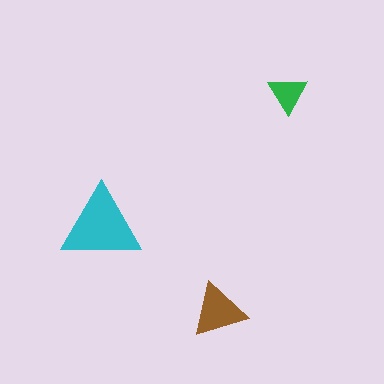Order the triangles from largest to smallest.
the cyan one, the brown one, the green one.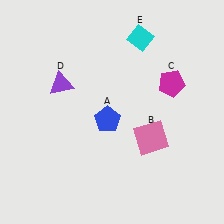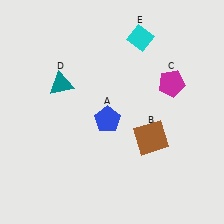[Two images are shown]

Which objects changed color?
B changed from pink to brown. D changed from purple to teal.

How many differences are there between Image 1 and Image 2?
There are 2 differences between the two images.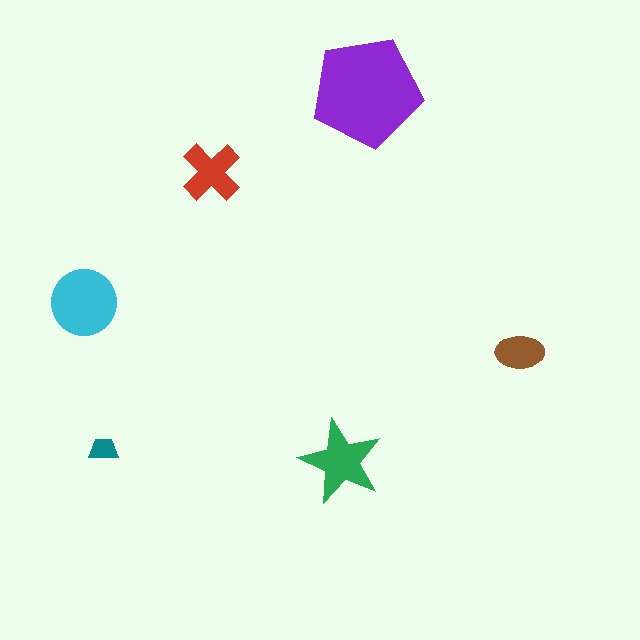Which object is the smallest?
The teal trapezoid.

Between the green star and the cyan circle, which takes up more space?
The cyan circle.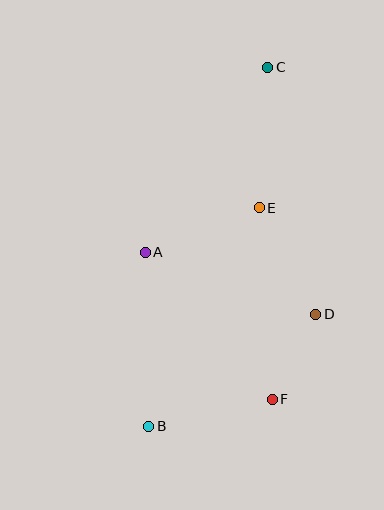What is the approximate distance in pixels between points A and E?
The distance between A and E is approximately 122 pixels.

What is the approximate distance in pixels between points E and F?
The distance between E and F is approximately 192 pixels.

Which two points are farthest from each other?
Points B and C are farthest from each other.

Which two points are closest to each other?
Points D and F are closest to each other.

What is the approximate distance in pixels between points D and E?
The distance between D and E is approximately 121 pixels.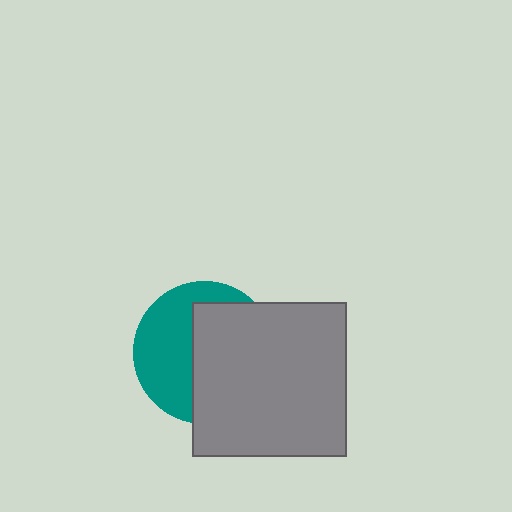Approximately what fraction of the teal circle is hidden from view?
Roughly 56% of the teal circle is hidden behind the gray square.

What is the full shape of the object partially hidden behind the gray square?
The partially hidden object is a teal circle.